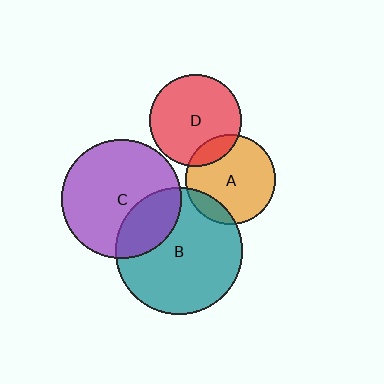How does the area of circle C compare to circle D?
Approximately 1.7 times.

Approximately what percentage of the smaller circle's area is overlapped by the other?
Approximately 15%.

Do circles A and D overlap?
Yes.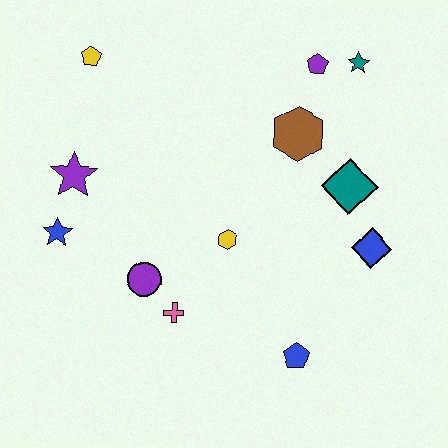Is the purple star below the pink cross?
No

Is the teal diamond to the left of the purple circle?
No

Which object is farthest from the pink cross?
The teal star is farthest from the pink cross.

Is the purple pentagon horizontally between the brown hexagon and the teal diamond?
Yes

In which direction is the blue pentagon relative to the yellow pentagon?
The blue pentagon is below the yellow pentagon.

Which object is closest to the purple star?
The blue star is closest to the purple star.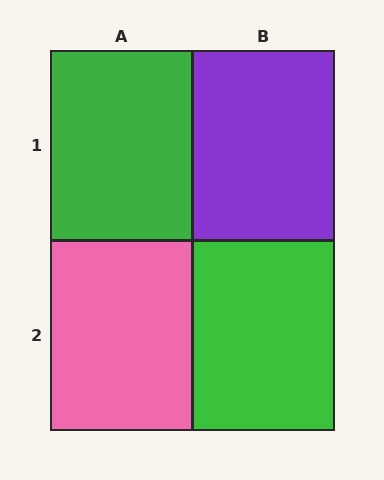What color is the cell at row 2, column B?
Green.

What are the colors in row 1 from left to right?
Green, purple.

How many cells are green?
2 cells are green.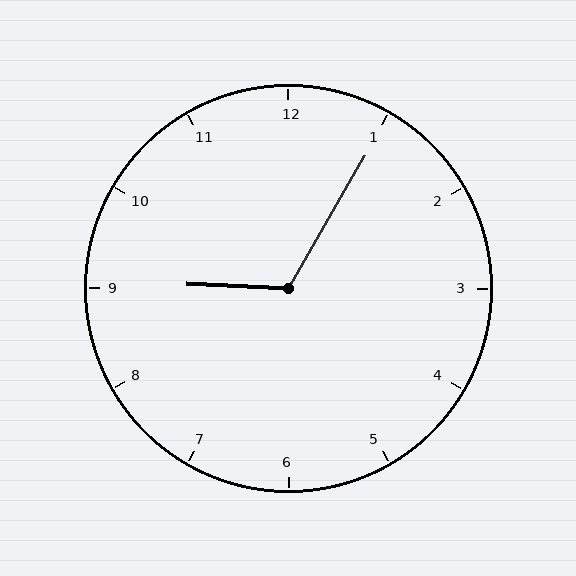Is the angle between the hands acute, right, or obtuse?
It is obtuse.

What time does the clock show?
9:05.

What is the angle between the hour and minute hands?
Approximately 118 degrees.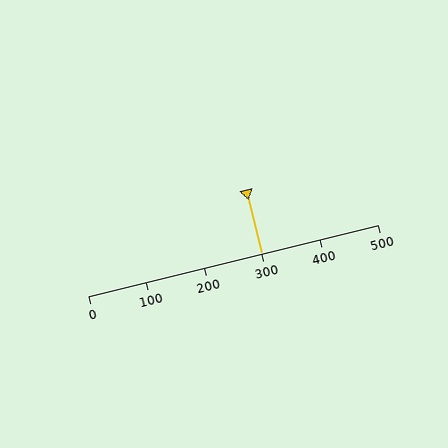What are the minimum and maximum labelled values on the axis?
The axis runs from 0 to 500.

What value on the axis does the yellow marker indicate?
The marker indicates approximately 300.